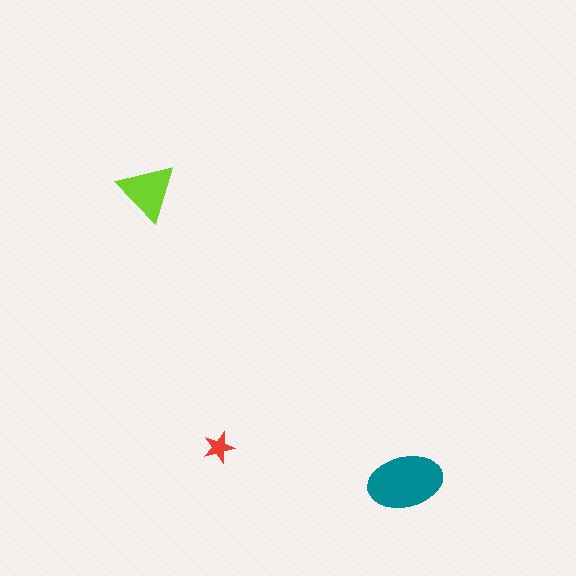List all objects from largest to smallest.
The teal ellipse, the lime triangle, the red star.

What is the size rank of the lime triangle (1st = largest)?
2nd.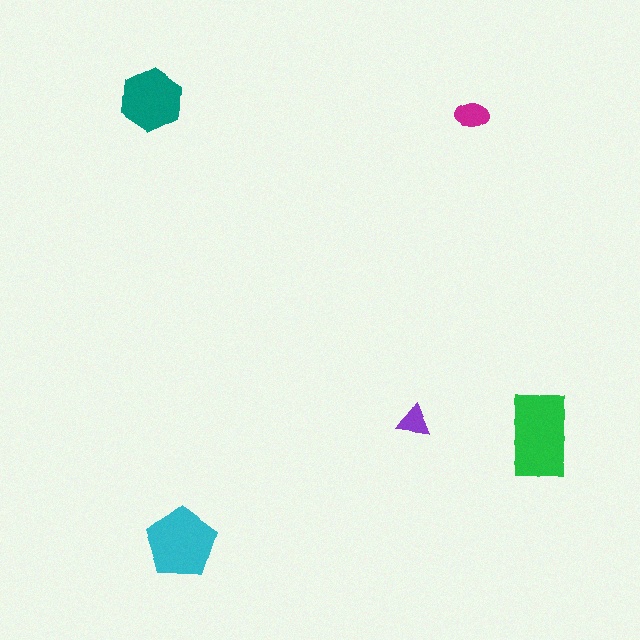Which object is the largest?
The green rectangle.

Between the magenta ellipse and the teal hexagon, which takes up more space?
The teal hexagon.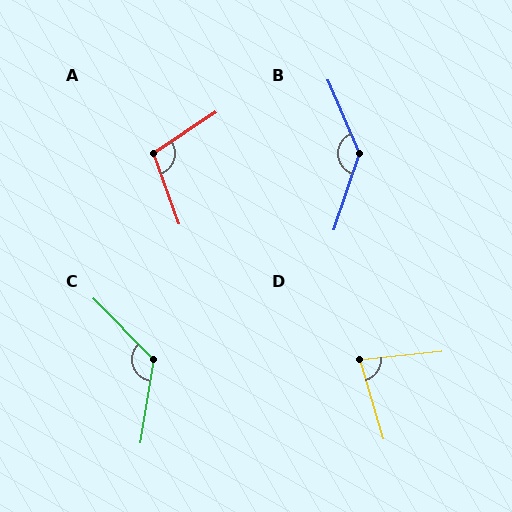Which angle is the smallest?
D, at approximately 80 degrees.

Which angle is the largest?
B, at approximately 139 degrees.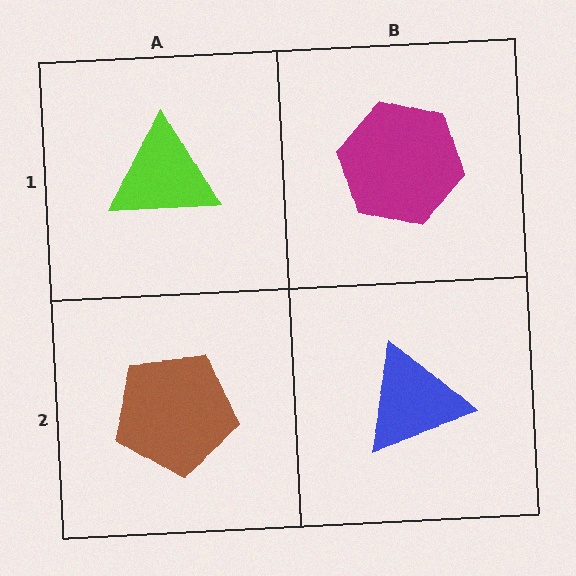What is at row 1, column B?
A magenta hexagon.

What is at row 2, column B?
A blue triangle.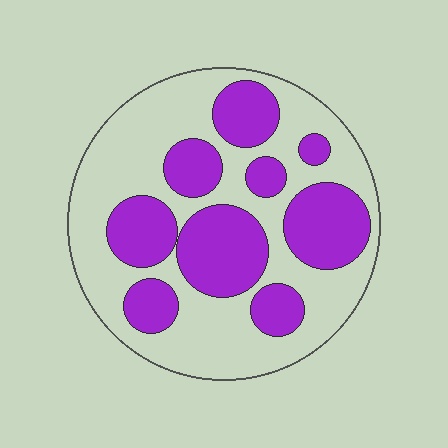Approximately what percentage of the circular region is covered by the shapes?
Approximately 40%.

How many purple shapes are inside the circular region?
9.